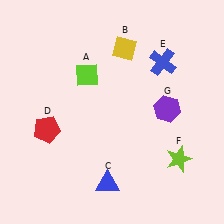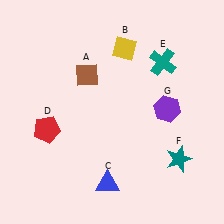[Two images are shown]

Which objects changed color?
A changed from lime to brown. E changed from blue to teal. F changed from lime to teal.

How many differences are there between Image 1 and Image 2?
There are 3 differences between the two images.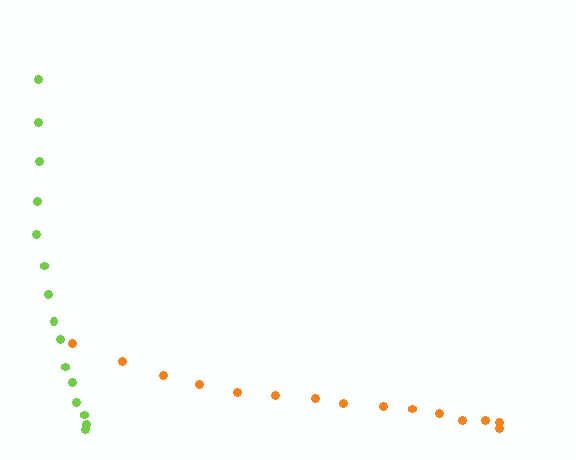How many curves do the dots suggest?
There are 2 distinct paths.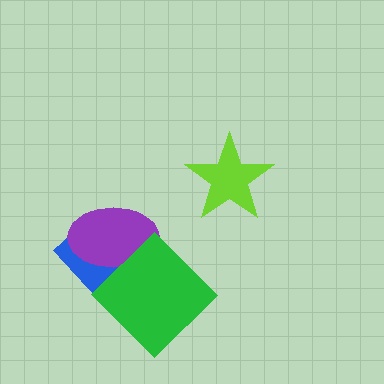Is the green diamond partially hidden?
No, no other shape covers it.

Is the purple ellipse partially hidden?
Yes, it is partially covered by another shape.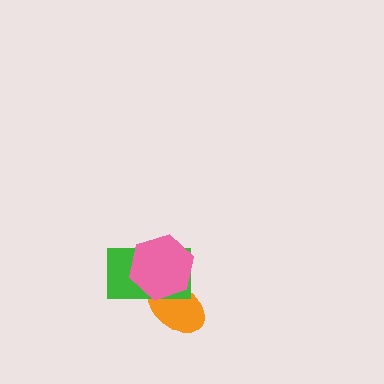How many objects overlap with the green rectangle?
2 objects overlap with the green rectangle.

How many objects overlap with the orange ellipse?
2 objects overlap with the orange ellipse.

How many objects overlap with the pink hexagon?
2 objects overlap with the pink hexagon.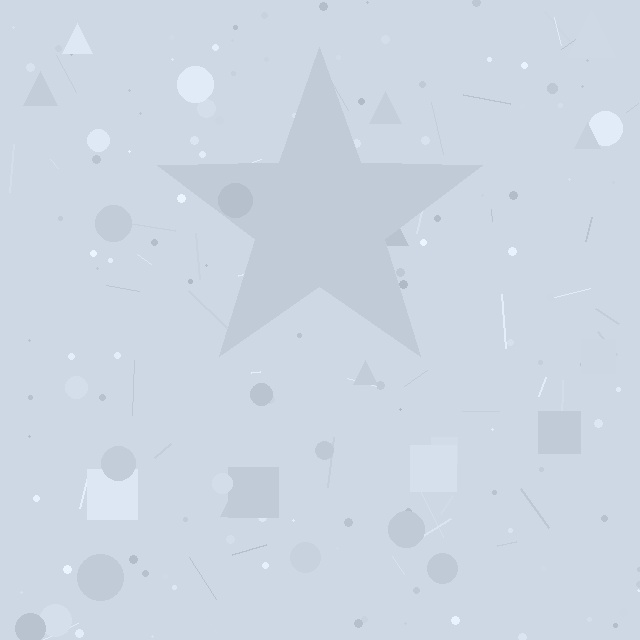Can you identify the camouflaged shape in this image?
The camouflaged shape is a star.